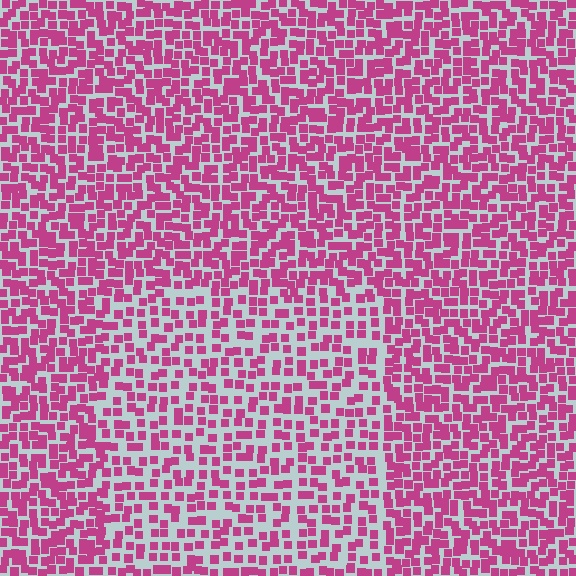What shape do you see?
I see a rectangle.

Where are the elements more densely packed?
The elements are more densely packed outside the rectangle boundary.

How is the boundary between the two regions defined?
The boundary is defined by a change in element density (approximately 1.6x ratio). All elements are the same color, size, and shape.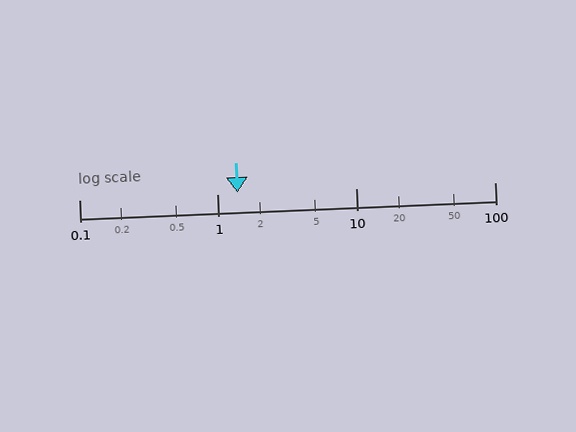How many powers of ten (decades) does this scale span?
The scale spans 3 decades, from 0.1 to 100.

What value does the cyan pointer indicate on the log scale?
The pointer indicates approximately 1.4.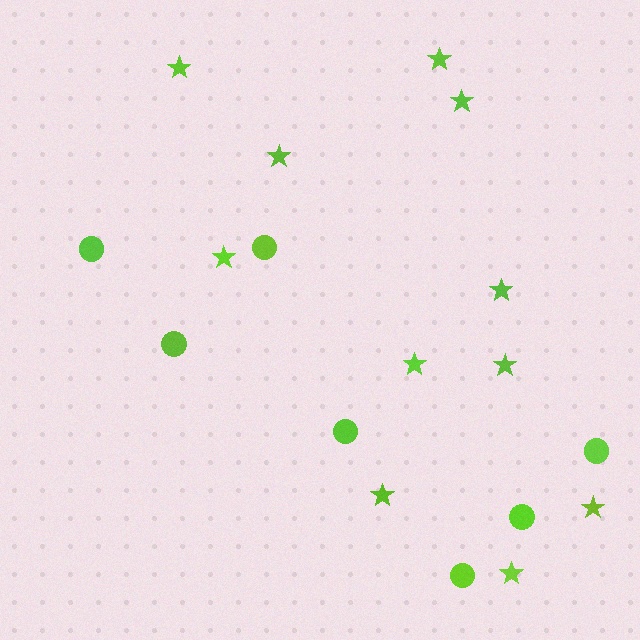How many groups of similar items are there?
There are 2 groups: one group of circles (7) and one group of stars (11).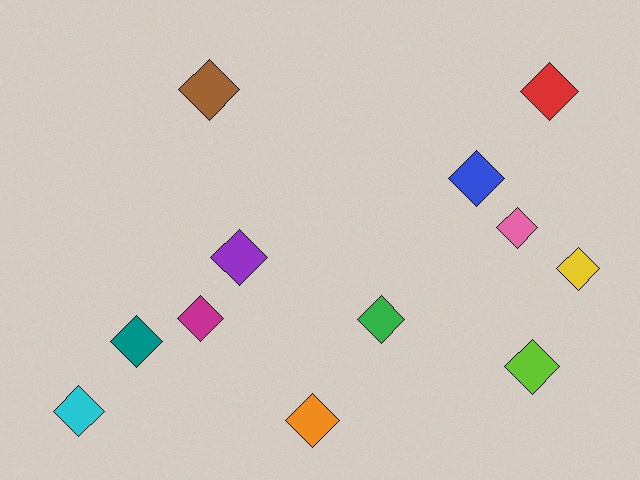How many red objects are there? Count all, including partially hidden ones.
There is 1 red object.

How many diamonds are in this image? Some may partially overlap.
There are 12 diamonds.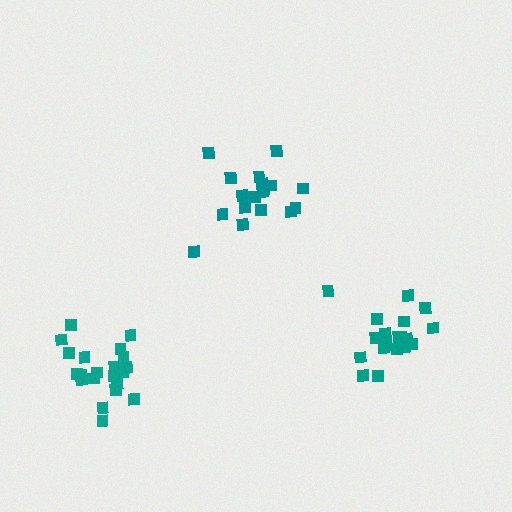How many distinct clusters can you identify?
There are 3 distinct clusters.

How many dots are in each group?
Group 1: 21 dots, Group 2: 19 dots, Group 3: 18 dots (58 total).